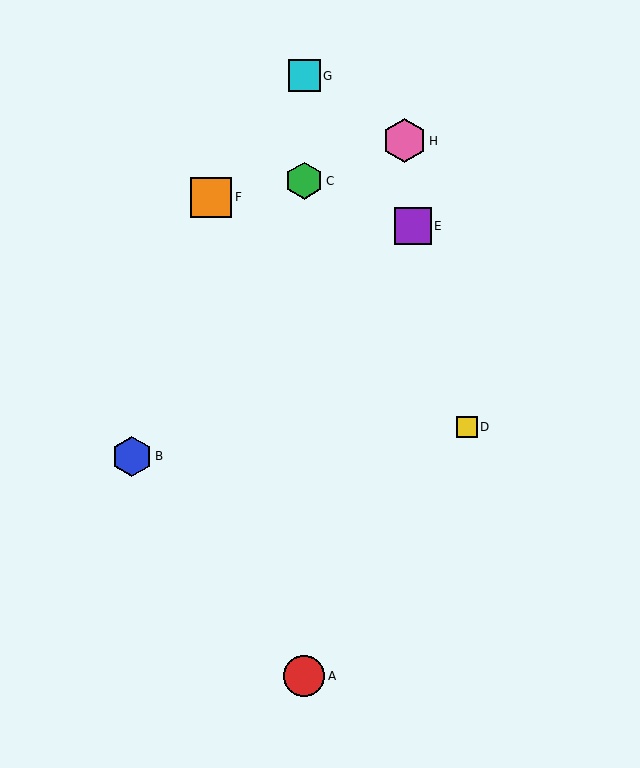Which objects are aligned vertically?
Objects A, C, G are aligned vertically.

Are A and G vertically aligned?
Yes, both are at x≈304.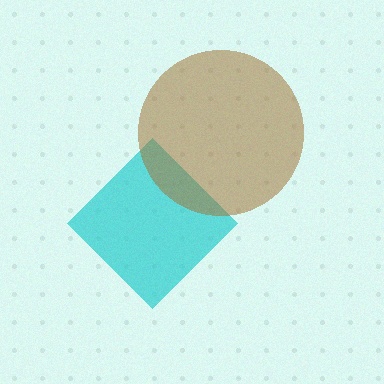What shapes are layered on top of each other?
The layered shapes are: a cyan diamond, a brown circle.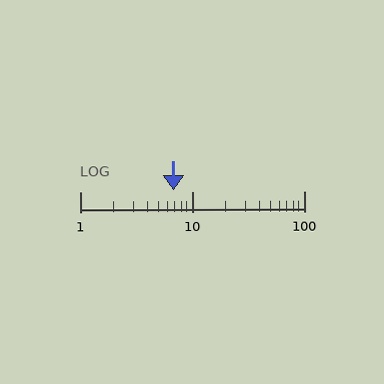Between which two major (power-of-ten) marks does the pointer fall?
The pointer is between 1 and 10.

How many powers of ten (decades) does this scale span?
The scale spans 2 decades, from 1 to 100.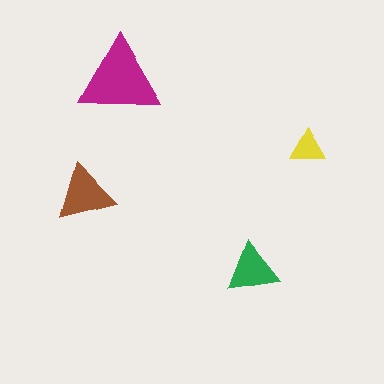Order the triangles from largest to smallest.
the magenta one, the brown one, the green one, the yellow one.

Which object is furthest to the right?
The yellow triangle is rightmost.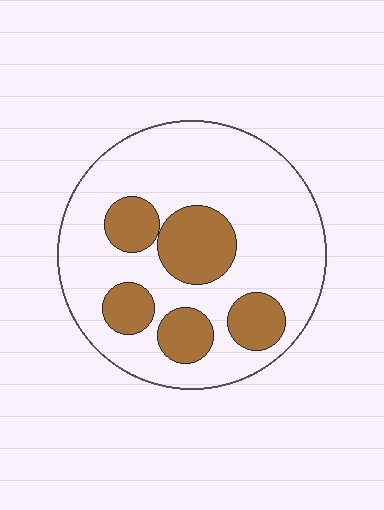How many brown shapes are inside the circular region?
5.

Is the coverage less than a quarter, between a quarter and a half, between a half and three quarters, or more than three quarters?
Between a quarter and a half.